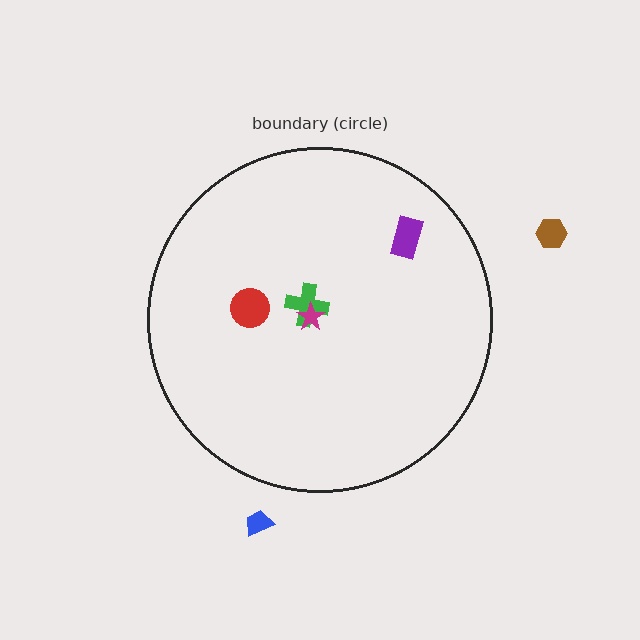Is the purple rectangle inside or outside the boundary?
Inside.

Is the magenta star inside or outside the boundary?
Inside.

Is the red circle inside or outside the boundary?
Inside.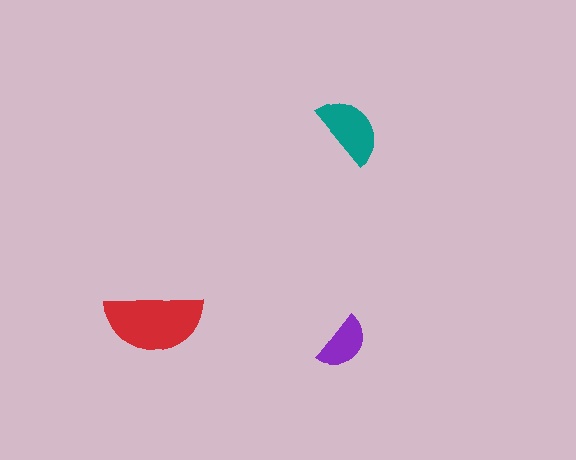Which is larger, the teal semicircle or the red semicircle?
The red one.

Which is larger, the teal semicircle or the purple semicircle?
The teal one.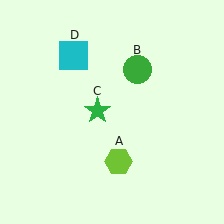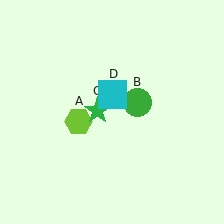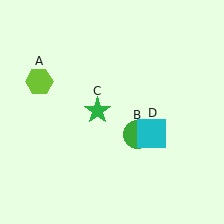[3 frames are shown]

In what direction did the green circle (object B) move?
The green circle (object B) moved down.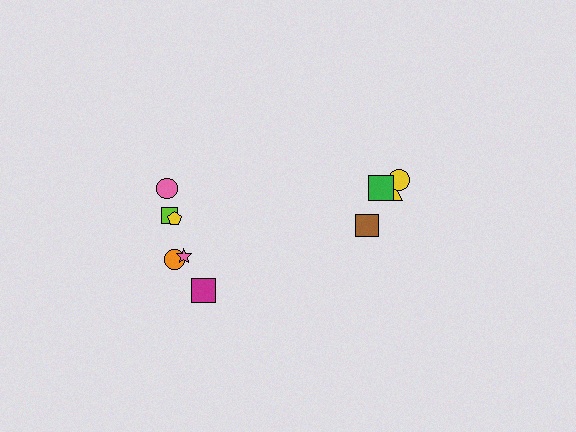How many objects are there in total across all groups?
There are 10 objects.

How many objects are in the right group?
There are 4 objects.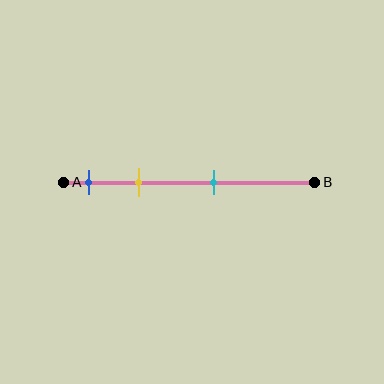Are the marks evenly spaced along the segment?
No, the marks are not evenly spaced.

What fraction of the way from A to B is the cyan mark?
The cyan mark is approximately 60% (0.6) of the way from A to B.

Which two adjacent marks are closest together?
The blue and yellow marks are the closest adjacent pair.